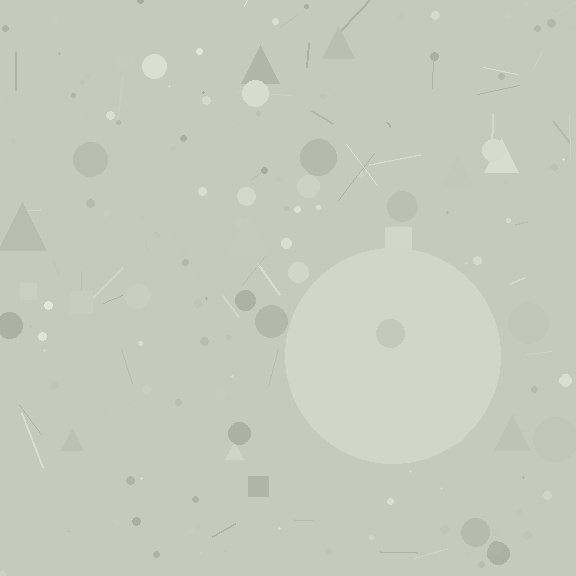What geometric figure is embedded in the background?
A circle is embedded in the background.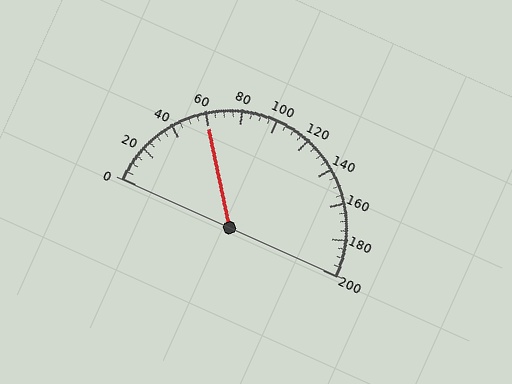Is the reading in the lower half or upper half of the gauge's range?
The reading is in the lower half of the range (0 to 200).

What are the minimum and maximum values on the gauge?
The gauge ranges from 0 to 200.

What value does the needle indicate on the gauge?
The needle indicates approximately 60.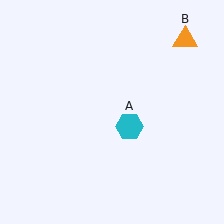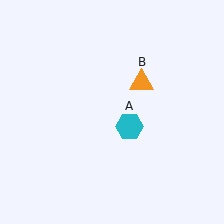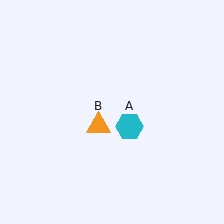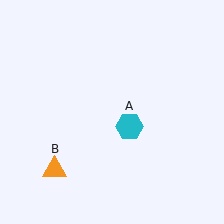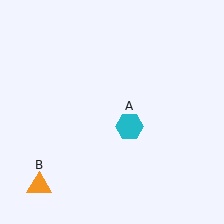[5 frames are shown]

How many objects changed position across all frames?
1 object changed position: orange triangle (object B).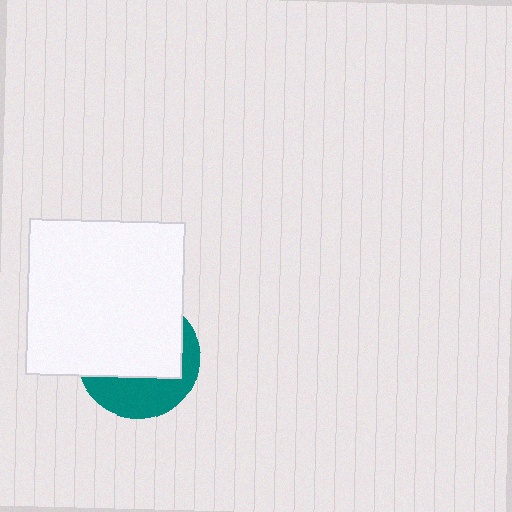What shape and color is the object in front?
The object in front is a white square.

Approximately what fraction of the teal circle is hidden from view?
Roughly 64% of the teal circle is hidden behind the white square.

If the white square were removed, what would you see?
You would see the complete teal circle.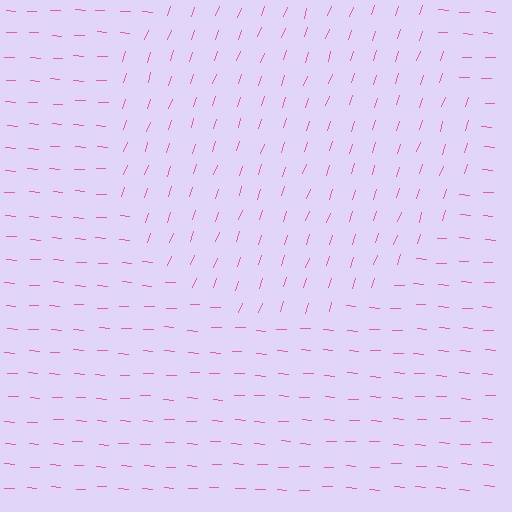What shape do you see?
I see a circle.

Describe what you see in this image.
The image is filled with small pink line segments. A circle region in the image has lines oriented differently from the surrounding lines, creating a visible texture boundary.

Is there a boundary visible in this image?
Yes, there is a texture boundary formed by a change in line orientation.